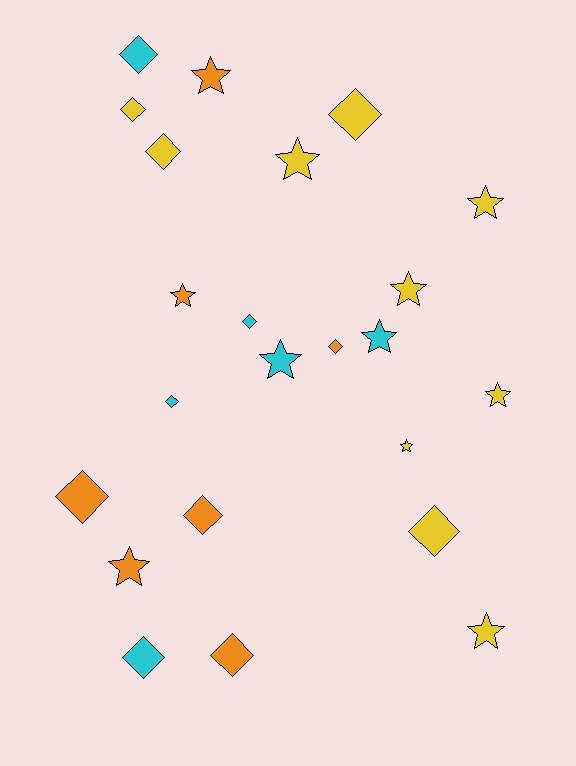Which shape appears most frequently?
Diamond, with 12 objects.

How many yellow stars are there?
There are 6 yellow stars.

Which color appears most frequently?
Yellow, with 10 objects.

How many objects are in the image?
There are 23 objects.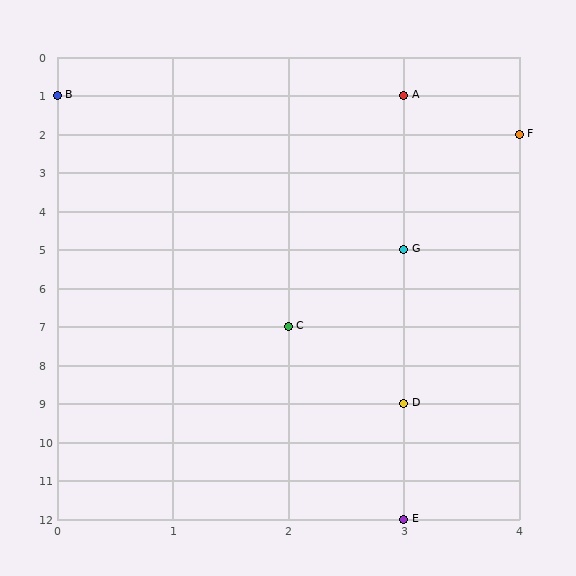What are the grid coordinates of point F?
Point F is at grid coordinates (4, 2).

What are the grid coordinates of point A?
Point A is at grid coordinates (3, 1).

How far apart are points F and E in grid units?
Points F and E are 1 column and 10 rows apart (about 10.0 grid units diagonally).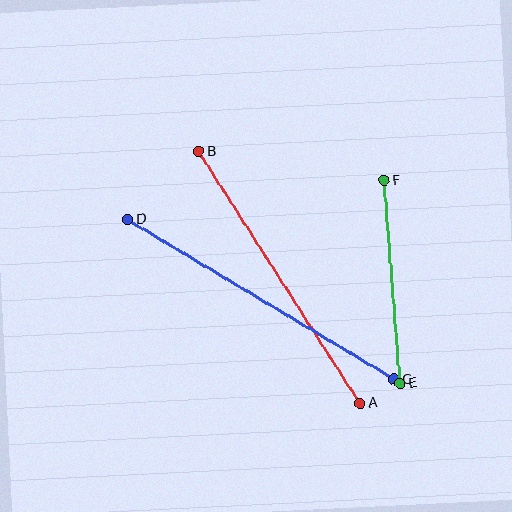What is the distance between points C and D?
The distance is approximately 310 pixels.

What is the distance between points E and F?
The distance is approximately 204 pixels.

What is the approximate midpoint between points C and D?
The midpoint is at approximately (261, 299) pixels.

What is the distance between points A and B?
The distance is approximately 299 pixels.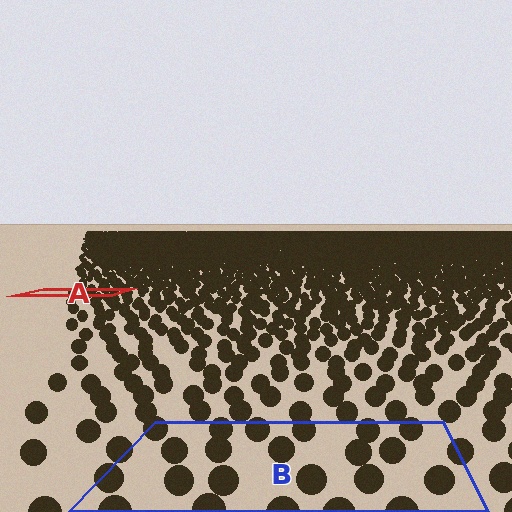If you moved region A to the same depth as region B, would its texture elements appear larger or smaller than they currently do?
They would appear larger. At a closer depth, the same texture elements are projected at a bigger on-screen size.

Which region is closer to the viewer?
Region B is closer. The texture elements there are larger and more spread out.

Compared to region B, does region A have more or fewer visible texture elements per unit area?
Region A has more texture elements per unit area — they are packed more densely because it is farther away.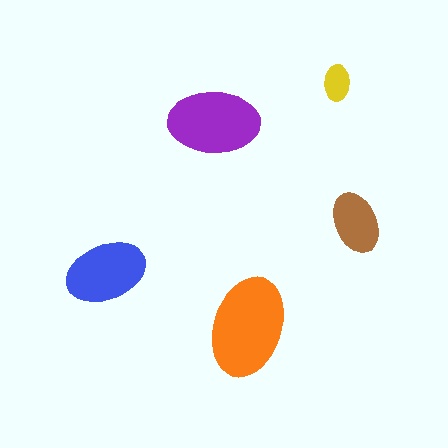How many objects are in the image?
There are 5 objects in the image.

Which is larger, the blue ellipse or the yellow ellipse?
The blue one.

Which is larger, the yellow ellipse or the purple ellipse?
The purple one.